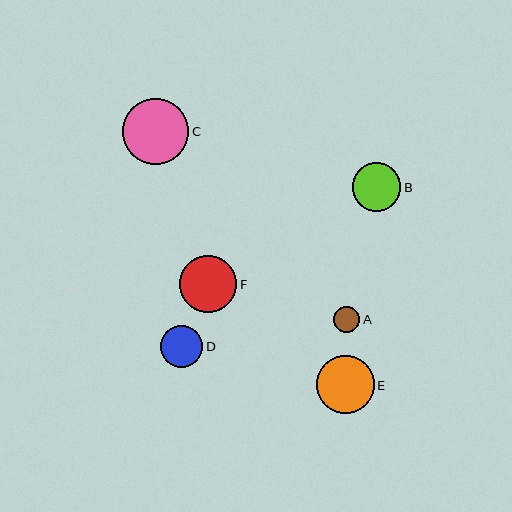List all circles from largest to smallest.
From largest to smallest: C, E, F, B, D, A.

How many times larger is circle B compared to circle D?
Circle B is approximately 1.2 times the size of circle D.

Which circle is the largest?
Circle C is the largest with a size of approximately 66 pixels.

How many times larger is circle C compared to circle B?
Circle C is approximately 1.4 times the size of circle B.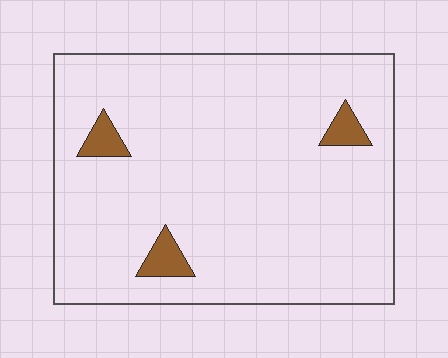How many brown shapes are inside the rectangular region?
3.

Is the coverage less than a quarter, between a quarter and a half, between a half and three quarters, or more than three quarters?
Less than a quarter.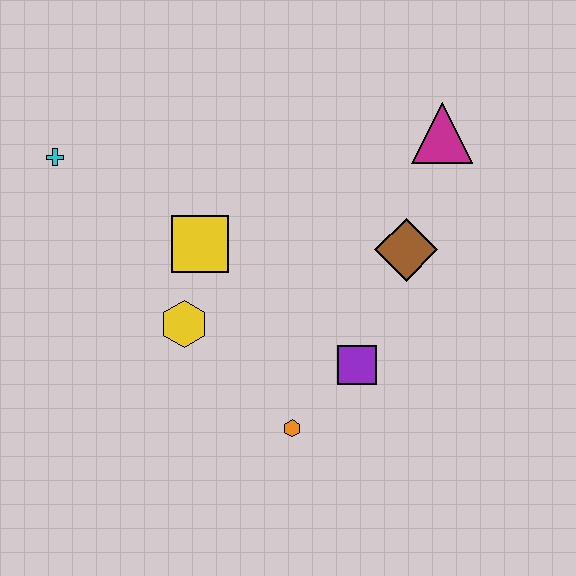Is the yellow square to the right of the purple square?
No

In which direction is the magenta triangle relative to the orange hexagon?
The magenta triangle is above the orange hexagon.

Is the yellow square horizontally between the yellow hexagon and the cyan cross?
No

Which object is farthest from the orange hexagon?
The cyan cross is farthest from the orange hexagon.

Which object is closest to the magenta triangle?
The brown diamond is closest to the magenta triangle.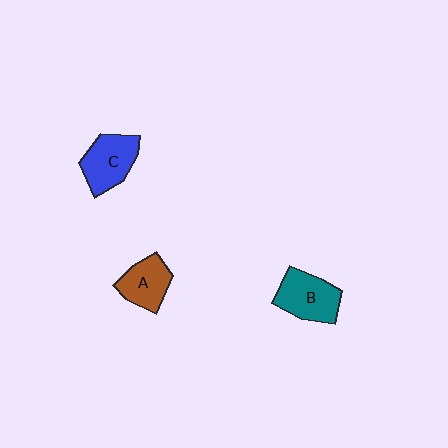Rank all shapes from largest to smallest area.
From largest to smallest: B (teal), C (blue), A (brown).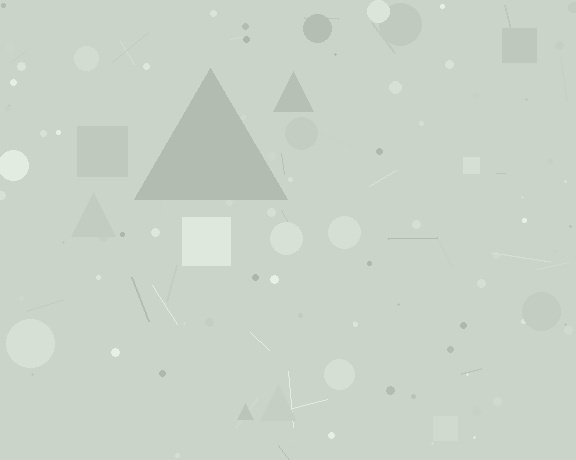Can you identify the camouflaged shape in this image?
The camouflaged shape is a triangle.